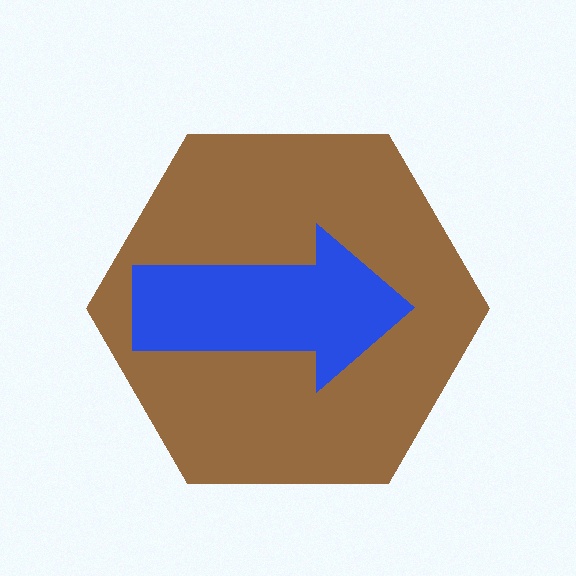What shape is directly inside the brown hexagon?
The blue arrow.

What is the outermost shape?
The brown hexagon.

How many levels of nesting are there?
2.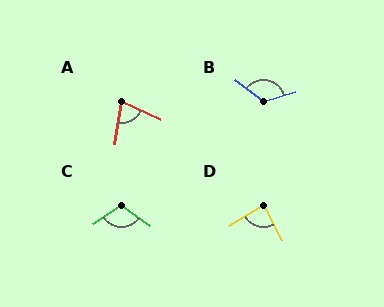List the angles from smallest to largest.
A (75°), D (87°), C (111°), B (125°).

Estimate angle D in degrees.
Approximately 87 degrees.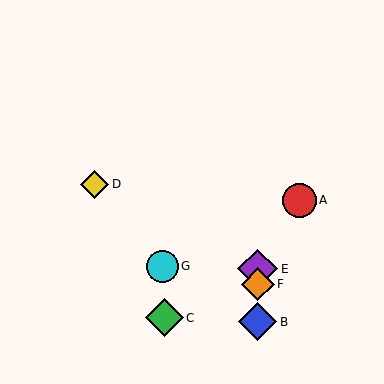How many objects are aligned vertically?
3 objects (B, E, F) are aligned vertically.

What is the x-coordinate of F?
Object F is at x≈258.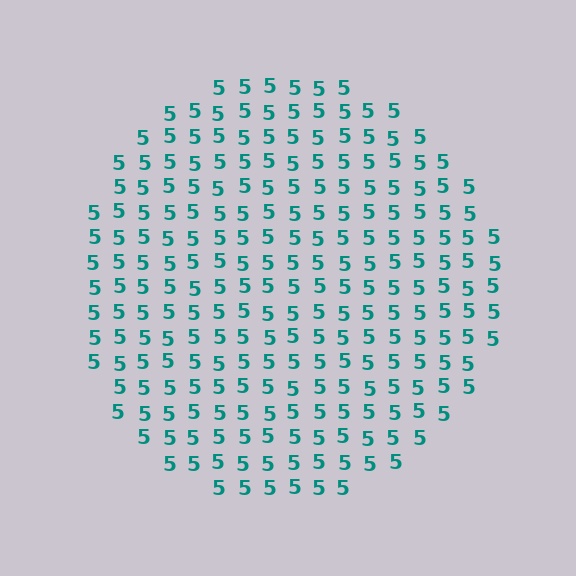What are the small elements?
The small elements are digit 5's.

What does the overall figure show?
The overall figure shows a circle.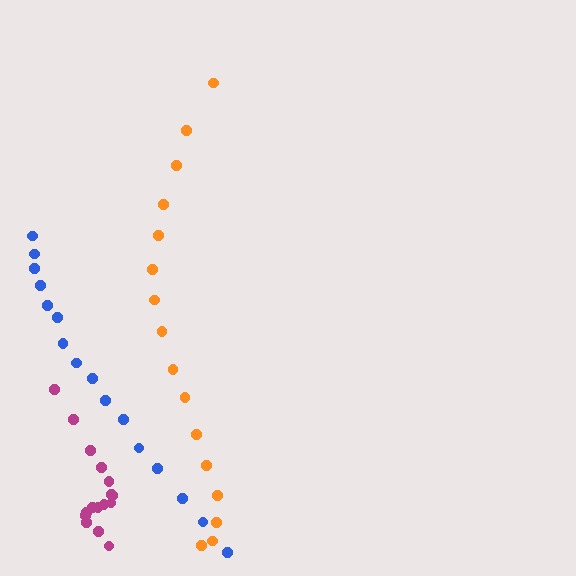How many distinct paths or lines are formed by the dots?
There are 3 distinct paths.